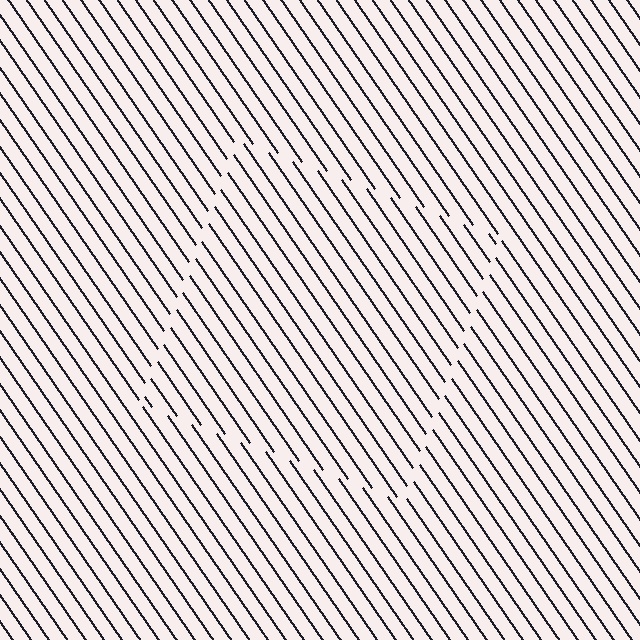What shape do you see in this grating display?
An illusory square. The interior of the shape contains the same grating, shifted by half a period — the contour is defined by the phase discontinuity where line-ends from the inner and outer gratings abut.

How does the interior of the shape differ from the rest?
The interior of the shape contains the same grating, shifted by half a period — the contour is defined by the phase discontinuity where line-ends from the inner and outer gratings abut.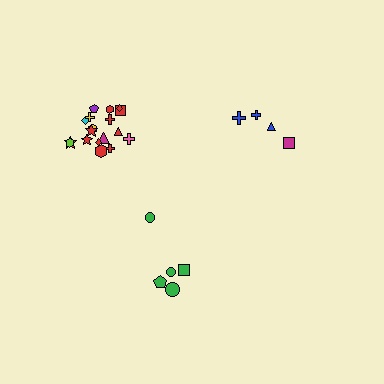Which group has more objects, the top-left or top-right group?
The top-left group.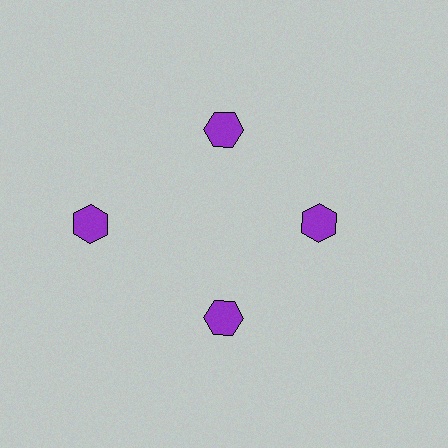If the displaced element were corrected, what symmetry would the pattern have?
It would have 4-fold rotational symmetry — the pattern would map onto itself every 90 degrees.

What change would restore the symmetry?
The symmetry would be restored by moving it inward, back onto the ring so that all 4 hexagons sit at equal angles and equal distance from the center.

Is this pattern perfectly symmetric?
No. The 4 purple hexagons are arranged in a ring, but one element near the 9 o'clock position is pushed outward from the center, breaking the 4-fold rotational symmetry.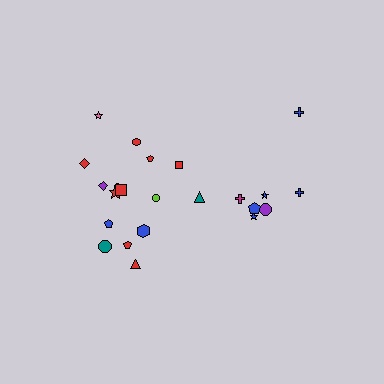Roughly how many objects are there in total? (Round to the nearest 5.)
Roughly 25 objects in total.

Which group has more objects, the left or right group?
The left group.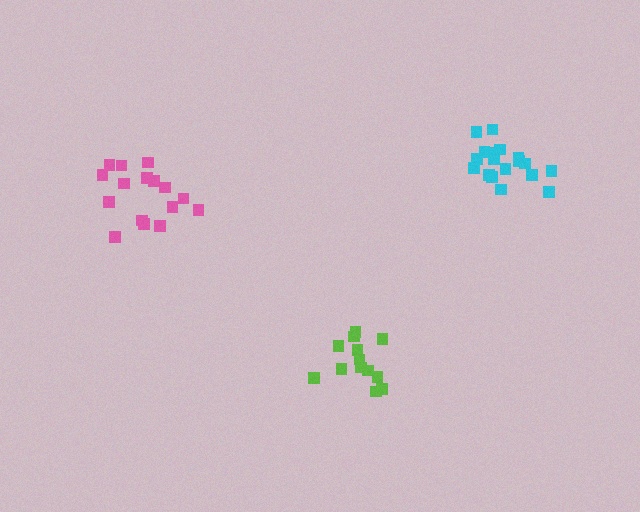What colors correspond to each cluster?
The clusters are colored: lime, pink, cyan.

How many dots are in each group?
Group 1: 13 dots, Group 2: 16 dots, Group 3: 18 dots (47 total).